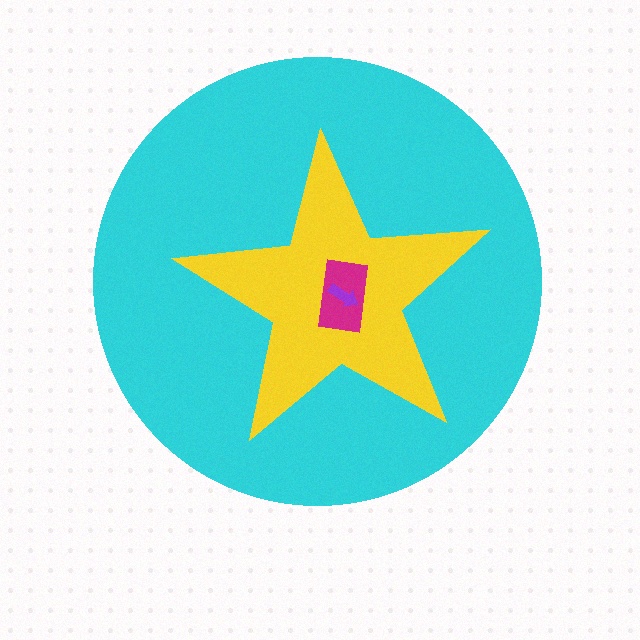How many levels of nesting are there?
4.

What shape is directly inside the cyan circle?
The yellow star.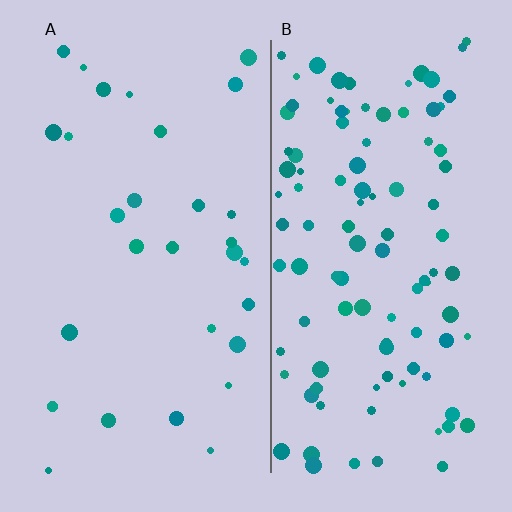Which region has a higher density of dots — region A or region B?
B (the right).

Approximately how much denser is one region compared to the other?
Approximately 3.6× — region B over region A.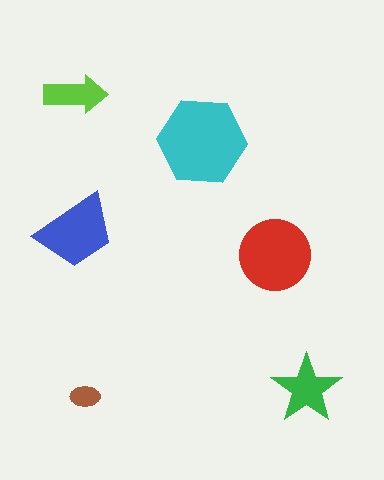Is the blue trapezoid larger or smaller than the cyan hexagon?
Smaller.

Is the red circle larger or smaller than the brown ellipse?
Larger.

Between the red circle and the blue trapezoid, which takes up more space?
The red circle.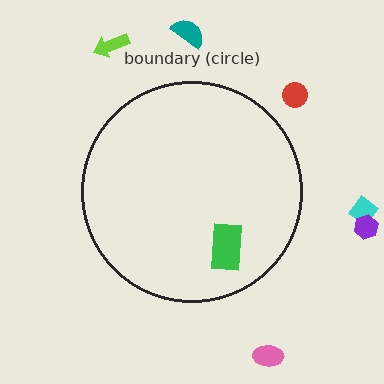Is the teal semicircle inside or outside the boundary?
Outside.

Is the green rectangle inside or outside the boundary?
Inside.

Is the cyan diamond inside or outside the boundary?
Outside.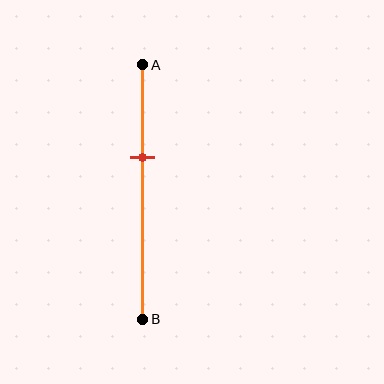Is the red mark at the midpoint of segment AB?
No, the mark is at about 35% from A, not at the 50% midpoint.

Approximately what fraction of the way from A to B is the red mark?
The red mark is approximately 35% of the way from A to B.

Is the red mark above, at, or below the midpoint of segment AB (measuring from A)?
The red mark is above the midpoint of segment AB.